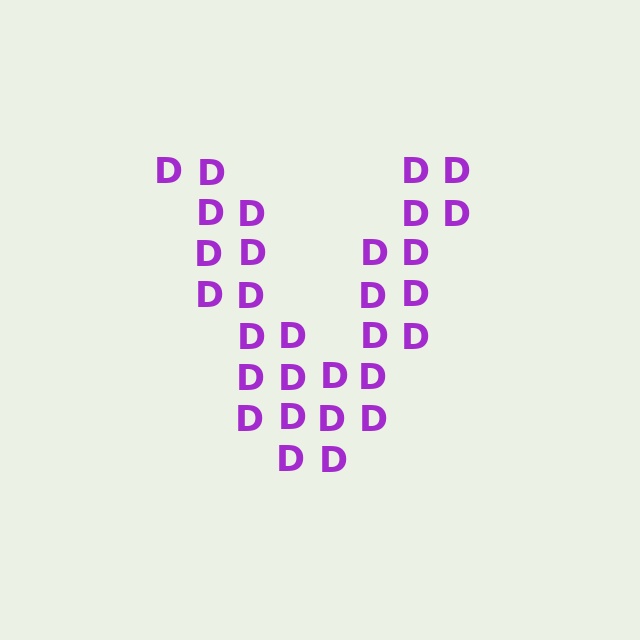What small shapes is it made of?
It is made of small letter D's.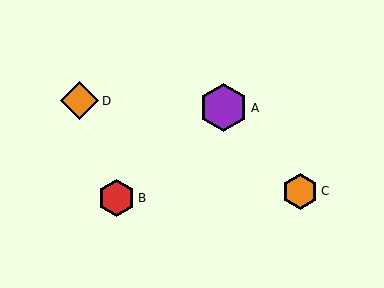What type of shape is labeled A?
Shape A is a purple hexagon.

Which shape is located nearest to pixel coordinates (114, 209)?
The red hexagon (labeled B) at (117, 198) is nearest to that location.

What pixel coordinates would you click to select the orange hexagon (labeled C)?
Click at (300, 191) to select the orange hexagon C.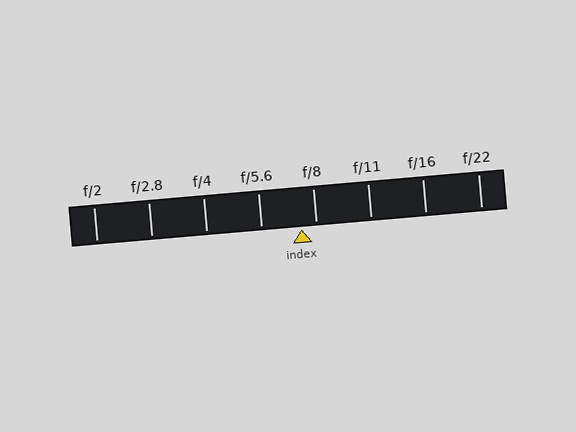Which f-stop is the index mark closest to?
The index mark is closest to f/8.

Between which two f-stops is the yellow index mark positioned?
The index mark is between f/5.6 and f/8.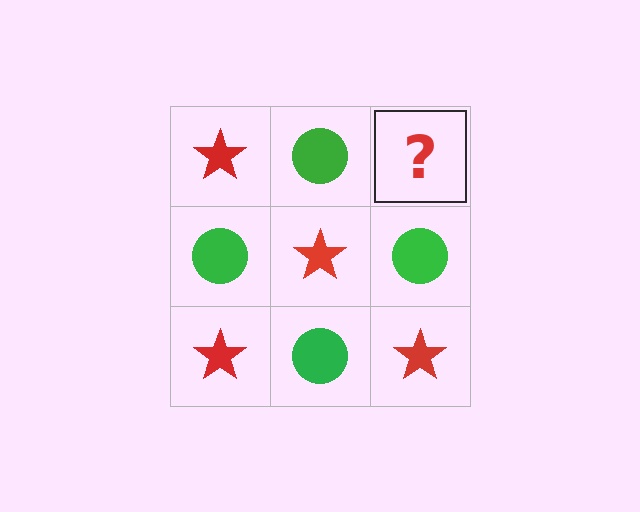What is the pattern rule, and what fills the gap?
The rule is that it alternates red star and green circle in a checkerboard pattern. The gap should be filled with a red star.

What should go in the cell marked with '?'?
The missing cell should contain a red star.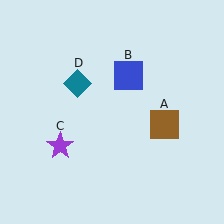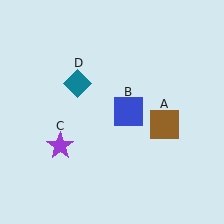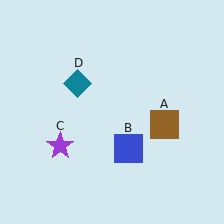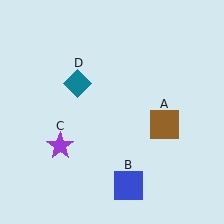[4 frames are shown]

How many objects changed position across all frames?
1 object changed position: blue square (object B).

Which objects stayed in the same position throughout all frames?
Brown square (object A) and purple star (object C) and teal diamond (object D) remained stationary.